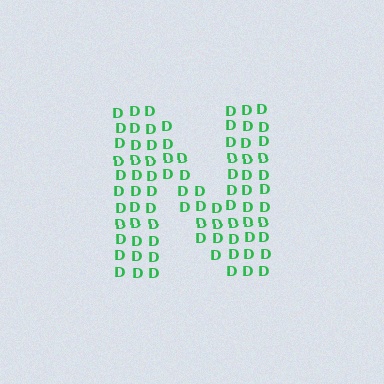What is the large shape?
The large shape is the letter N.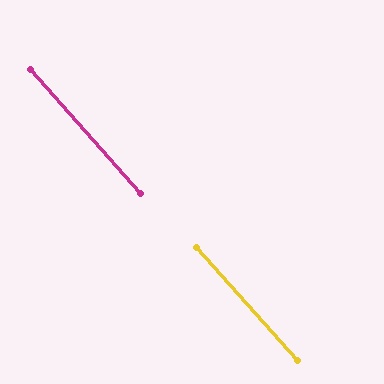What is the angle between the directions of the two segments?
Approximately 0 degrees.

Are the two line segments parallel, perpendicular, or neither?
Parallel — their directions differ by only 0.1°.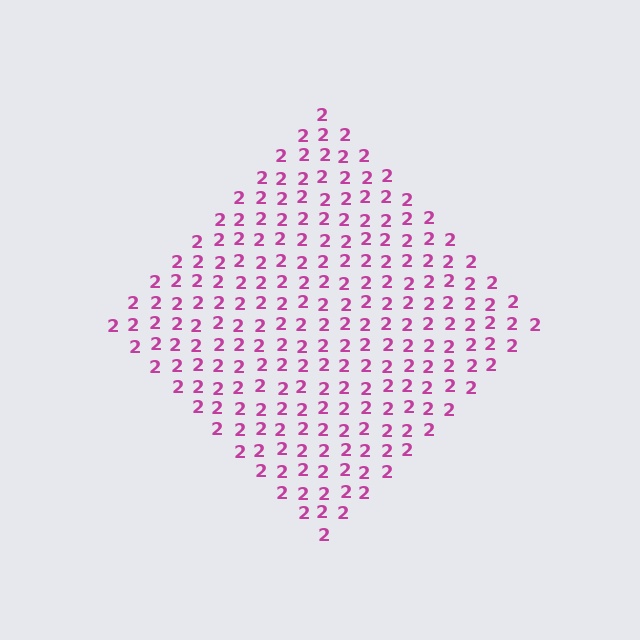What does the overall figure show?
The overall figure shows a diamond.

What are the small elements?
The small elements are digit 2's.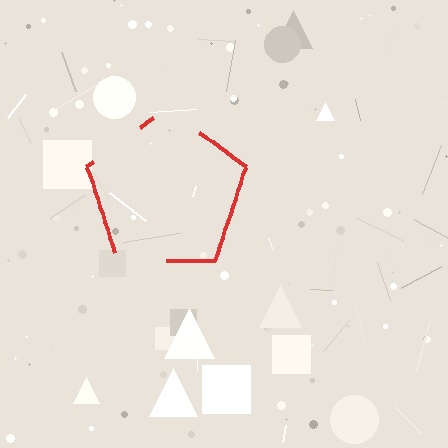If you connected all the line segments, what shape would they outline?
They would outline a pentagon.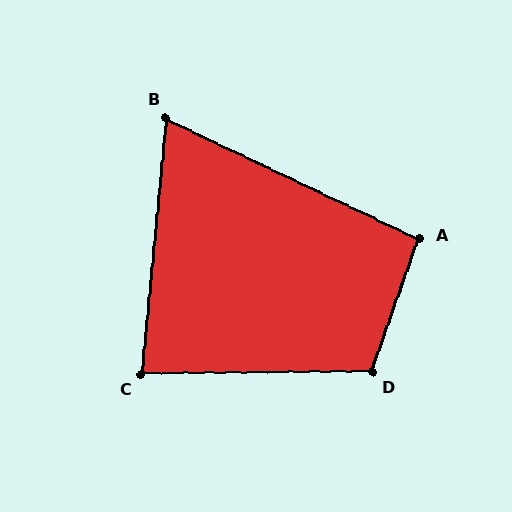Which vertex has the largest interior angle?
D, at approximately 110 degrees.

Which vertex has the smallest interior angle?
B, at approximately 70 degrees.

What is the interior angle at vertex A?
Approximately 96 degrees (obtuse).